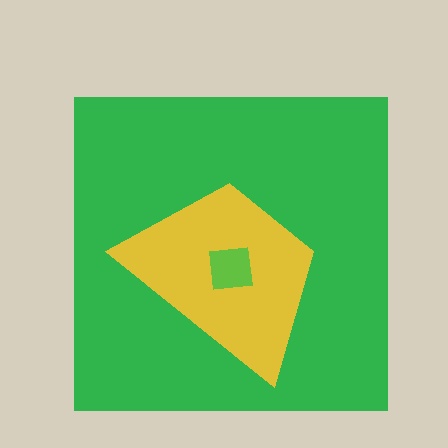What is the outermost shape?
The green square.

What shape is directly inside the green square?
The yellow trapezoid.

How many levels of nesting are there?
3.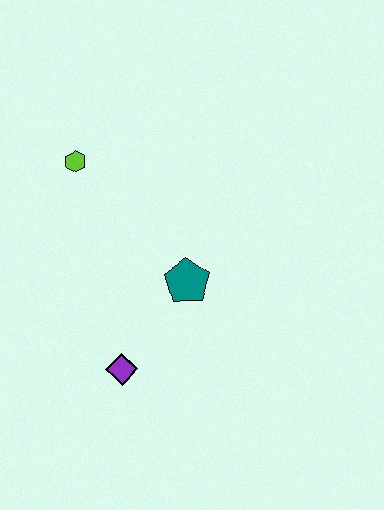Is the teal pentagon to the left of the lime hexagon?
No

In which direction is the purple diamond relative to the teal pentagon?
The purple diamond is below the teal pentagon.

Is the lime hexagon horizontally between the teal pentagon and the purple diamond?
No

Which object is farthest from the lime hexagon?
The purple diamond is farthest from the lime hexagon.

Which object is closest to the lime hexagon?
The teal pentagon is closest to the lime hexagon.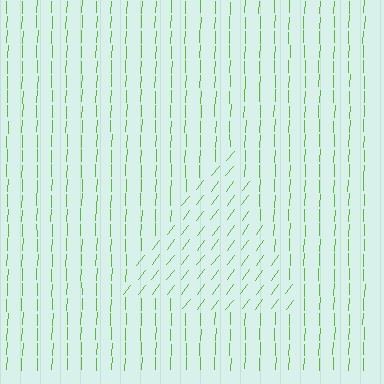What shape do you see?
I see a triangle.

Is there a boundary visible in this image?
Yes, there is a texture boundary formed by a change in line orientation.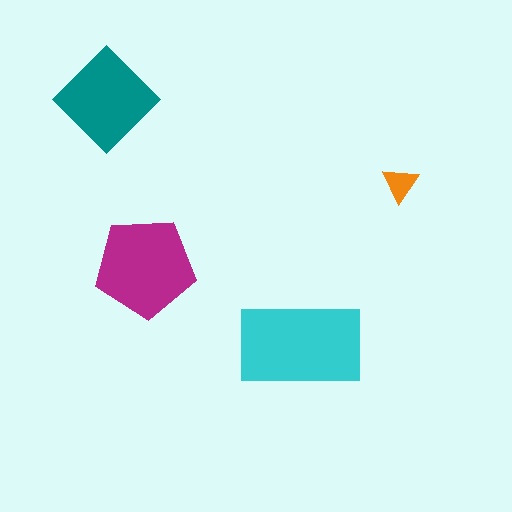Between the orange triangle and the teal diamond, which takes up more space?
The teal diamond.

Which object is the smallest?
The orange triangle.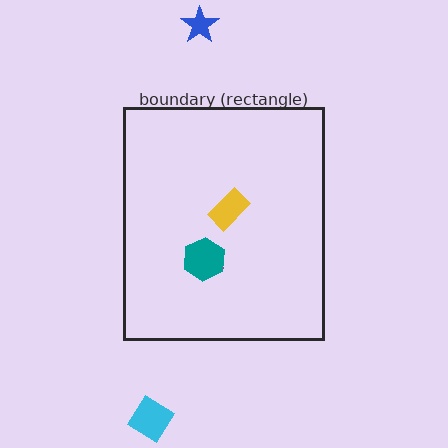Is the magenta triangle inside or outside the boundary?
Inside.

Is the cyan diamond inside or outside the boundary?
Outside.